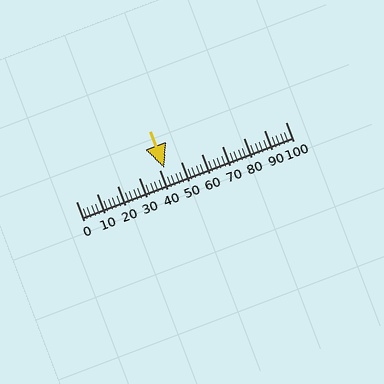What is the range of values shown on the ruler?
The ruler shows values from 0 to 100.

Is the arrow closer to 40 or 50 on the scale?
The arrow is closer to 40.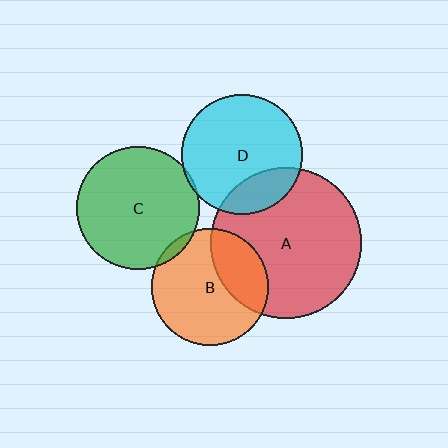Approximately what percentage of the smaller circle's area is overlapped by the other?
Approximately 5%.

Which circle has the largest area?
Circle A (red).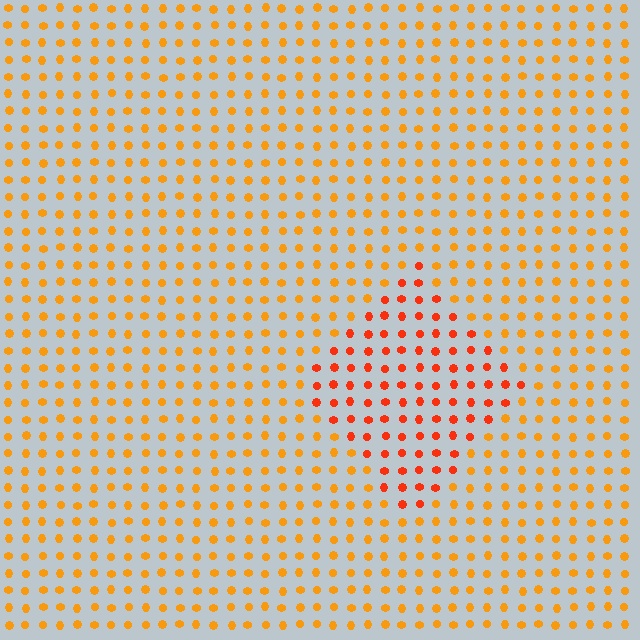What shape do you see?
I see a diamond.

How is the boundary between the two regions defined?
The boundary is defined purely by a slight shift in hue (about 27 degrees). Spacing, size, and orientation are identical on both sides.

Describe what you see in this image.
The image is filled with small orange elements in a uniform arrangement. A diamond-shaped region is visible where the elements are tinted to a slightly different hue, forming a subtle color boundary.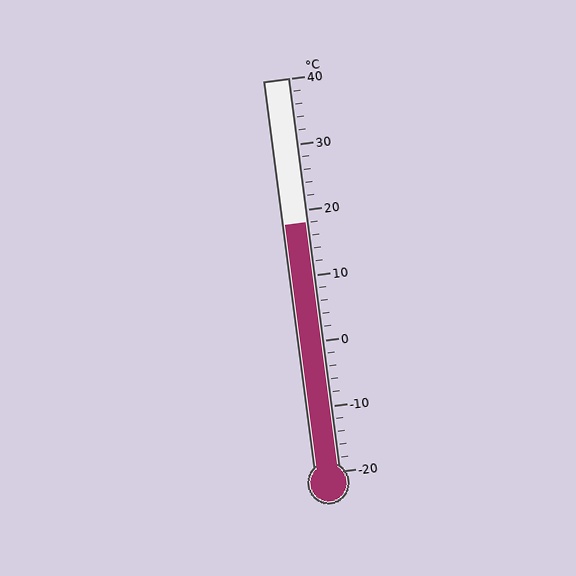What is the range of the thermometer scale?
The thermometer scale ranges from -20°C to 40°C.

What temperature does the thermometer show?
The thermometer shows approximately 18°C.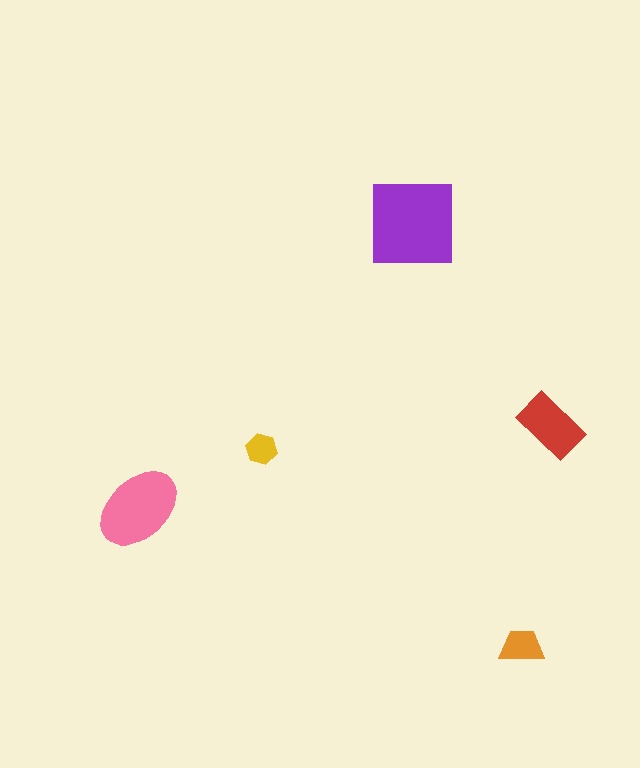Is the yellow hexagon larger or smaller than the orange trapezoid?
Smaller.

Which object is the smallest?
The yellow hexagon.